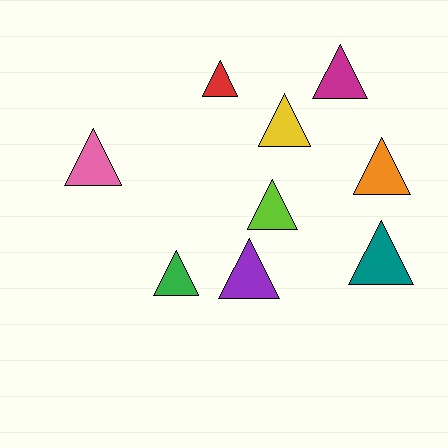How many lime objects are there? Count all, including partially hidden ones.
There is 1 lime object.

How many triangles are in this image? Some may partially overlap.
There are 9 triangles.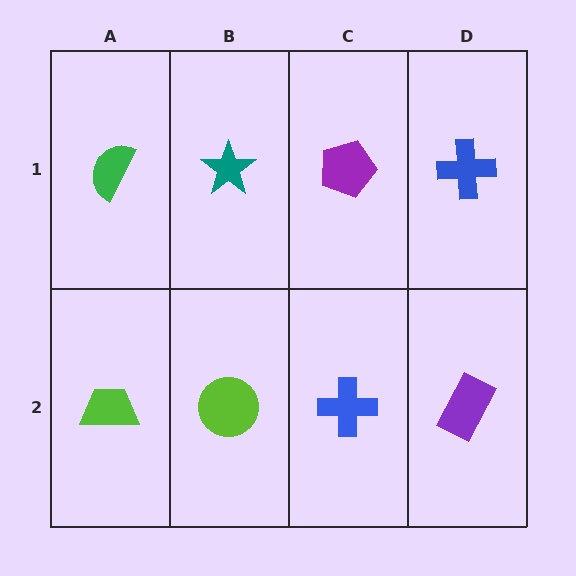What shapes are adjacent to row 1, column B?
A lime circle (row 2, column B), a green semicircle (row 1, column A), a purple pentagon (row 1, column C).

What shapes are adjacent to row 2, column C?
A purple pentagon (row 1, column C), a lime circle (row 2, column B), a purple rectangle (row 2, column D).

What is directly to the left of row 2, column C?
A lime circle.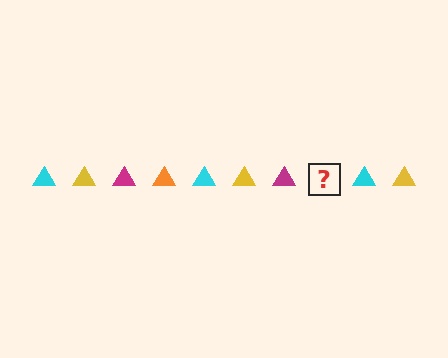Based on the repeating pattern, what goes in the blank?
The blank should be an orange triangle.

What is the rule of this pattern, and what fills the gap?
The rule is that the pattern cycles through cyan, yellow, magenta, orange triangles. The gap should be filled with an orange triangle.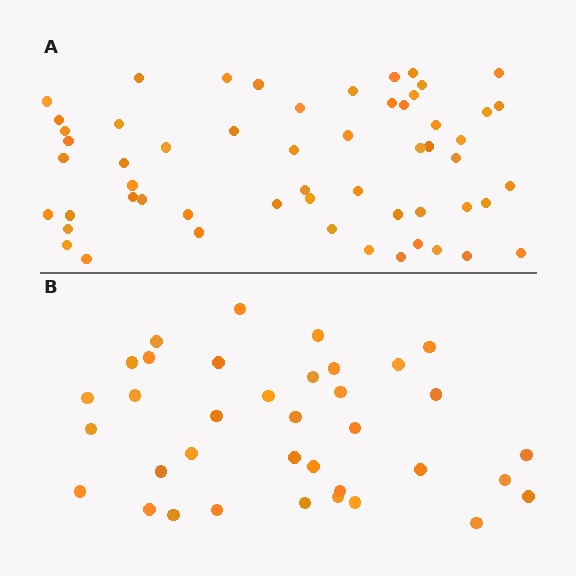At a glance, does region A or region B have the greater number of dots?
Region A (the top region) has more dots.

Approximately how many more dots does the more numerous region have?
Region A has approximately 20 more dots than region B.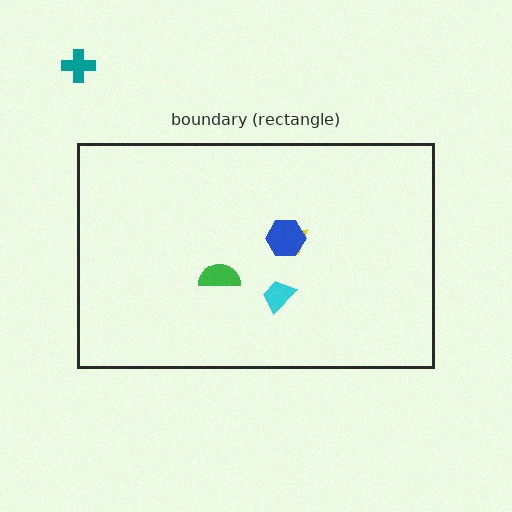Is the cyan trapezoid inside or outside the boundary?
Inside.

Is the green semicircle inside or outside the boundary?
Inside.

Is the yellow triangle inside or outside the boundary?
Inside.